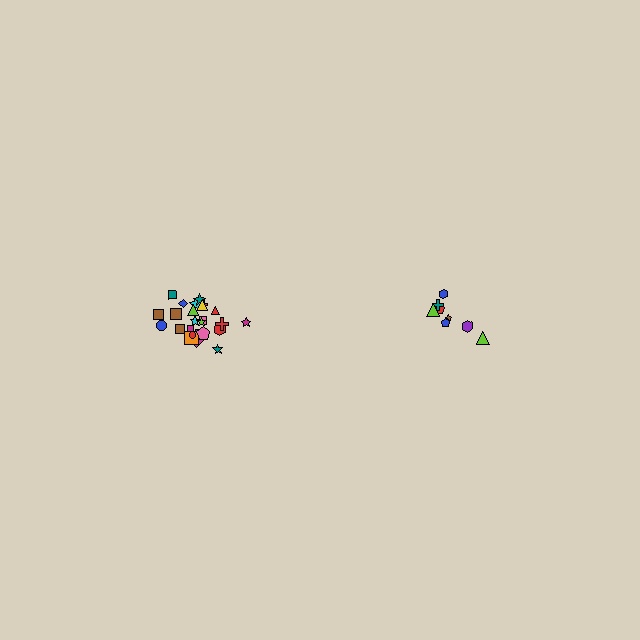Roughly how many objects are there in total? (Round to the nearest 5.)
Roughly 35 objects in total.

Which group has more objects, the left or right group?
The left group.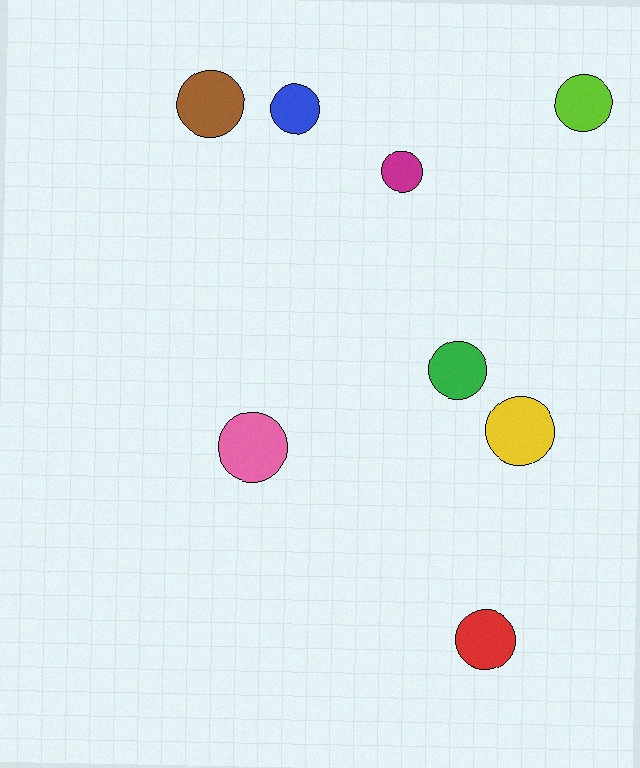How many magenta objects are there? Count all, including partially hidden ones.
There is 1 magenta object.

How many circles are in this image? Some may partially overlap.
There are 8 circles.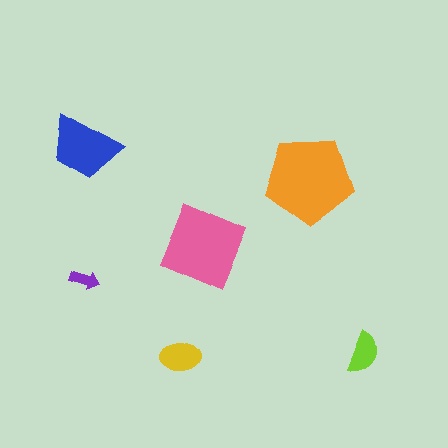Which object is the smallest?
The purple arrow.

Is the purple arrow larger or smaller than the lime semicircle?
Smaller.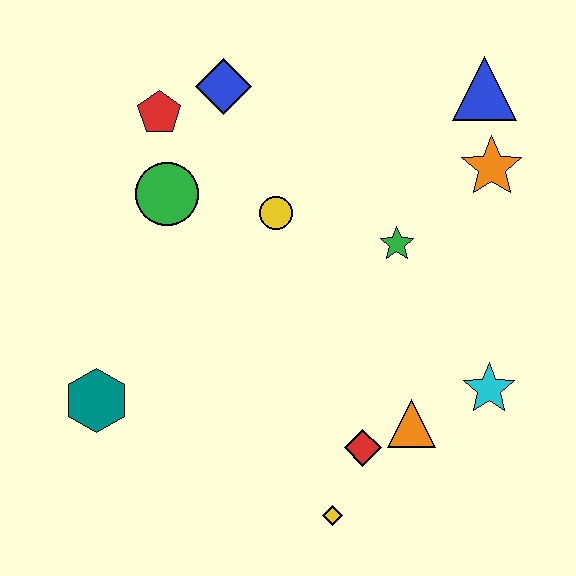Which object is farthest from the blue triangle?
The teal hexagon is farthest from the blue triangle.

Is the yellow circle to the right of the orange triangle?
No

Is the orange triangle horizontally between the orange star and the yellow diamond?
Yes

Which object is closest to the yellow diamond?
The red diamond is closest to the yellow diamond.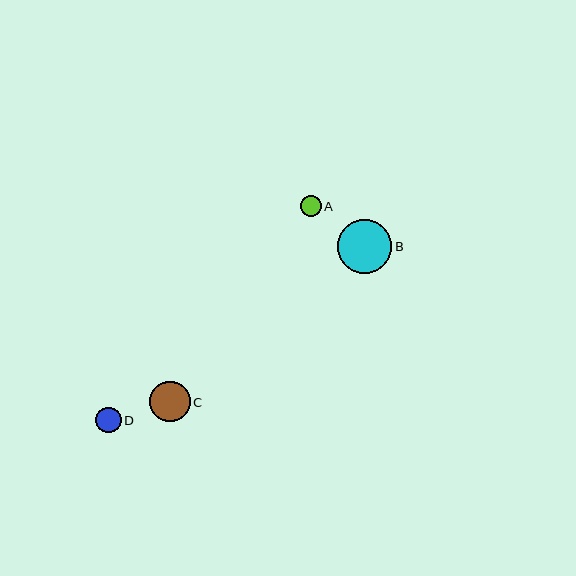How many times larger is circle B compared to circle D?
Circle B is approximately 2.1 times the size of circle D.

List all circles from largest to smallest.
From largest to smallest: B, C, D, A.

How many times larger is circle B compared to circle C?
Circle B is approximately 1.3 times the size of circle C.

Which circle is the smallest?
Circle A is the smallest with a size of approximately 21 pixels.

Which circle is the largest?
Circle B is the largest with a size of approximately 54 pixels.